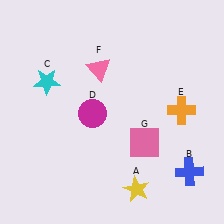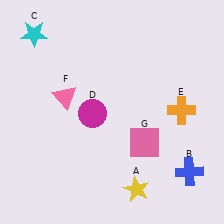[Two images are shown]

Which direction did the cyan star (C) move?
The cyan star (C) moved up.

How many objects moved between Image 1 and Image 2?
2 objects moved between the two images.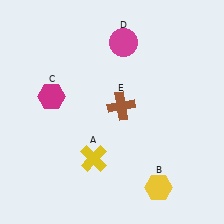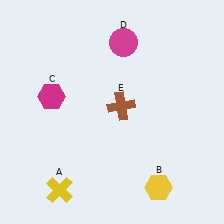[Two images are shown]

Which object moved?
The yellow cross (A) moved left.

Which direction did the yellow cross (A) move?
The yellow cross (A) moved left.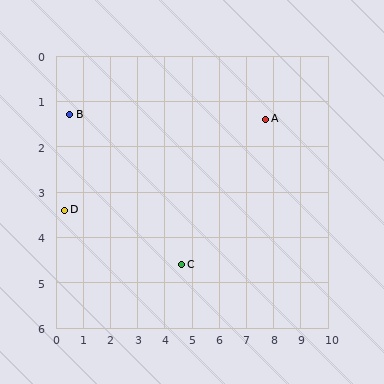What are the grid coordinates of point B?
Point B is at approximately (0.5, 1.3).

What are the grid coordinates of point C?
Point C is at approximately (4.6, 4.6).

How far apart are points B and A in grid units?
Points B and A are about 7.2 grid units apart.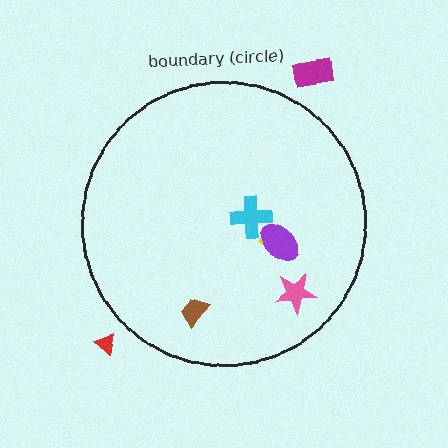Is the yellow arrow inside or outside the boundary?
Inside.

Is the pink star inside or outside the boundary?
Inside.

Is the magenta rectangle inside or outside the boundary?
Outside.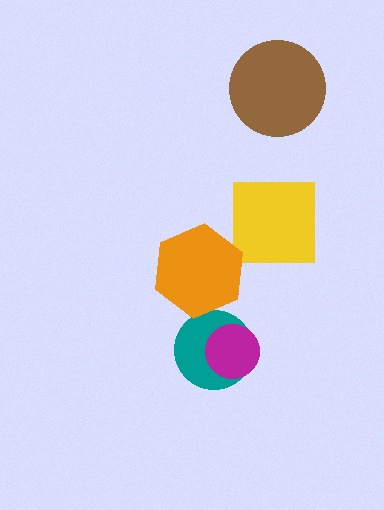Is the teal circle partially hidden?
Yes, it is partially covered by another shape.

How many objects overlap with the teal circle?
1 object overlaps with the teal circle.